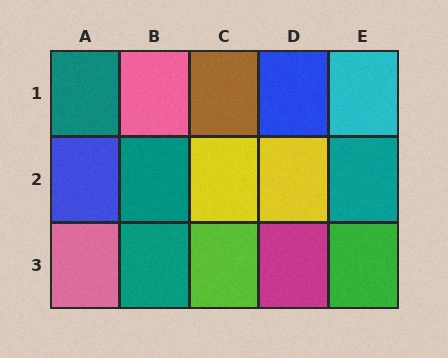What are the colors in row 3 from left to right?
Pink, teal, lime, magenta, green.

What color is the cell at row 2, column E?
Teal.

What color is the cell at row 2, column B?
Teal.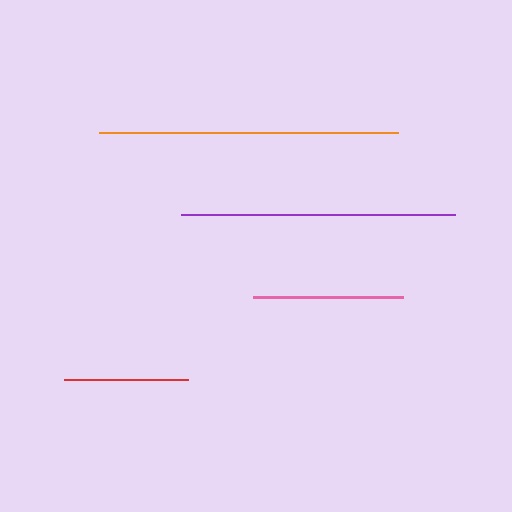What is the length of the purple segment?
The purple segment is approximately 274 pixels long.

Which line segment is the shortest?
The red line is the shortest at approximately 124 pixels.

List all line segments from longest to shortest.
From longest to shortest: orange, purple, pink, red.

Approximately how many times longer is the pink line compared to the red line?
The pink line is approximately 1.2 times the length of the red line.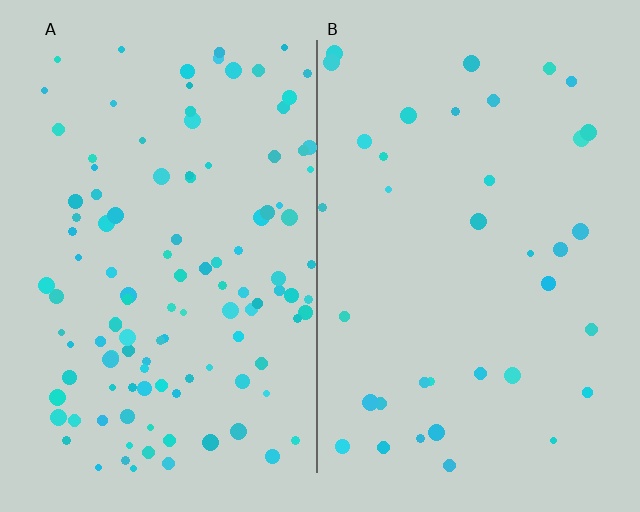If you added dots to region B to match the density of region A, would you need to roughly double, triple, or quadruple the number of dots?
Approximately triple.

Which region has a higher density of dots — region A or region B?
A (the left).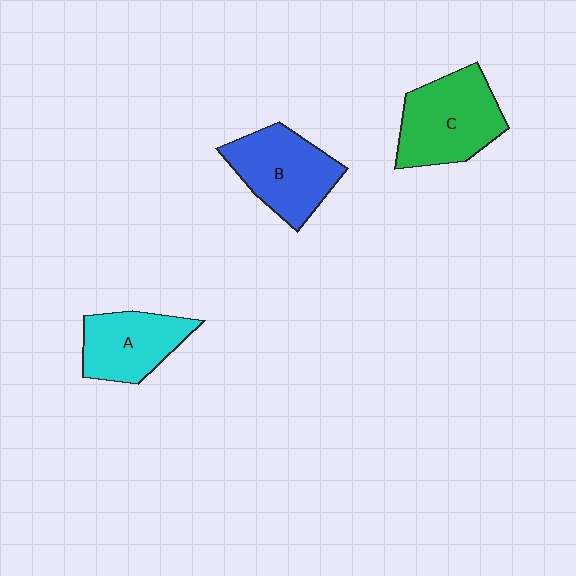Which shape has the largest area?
Shape C (green).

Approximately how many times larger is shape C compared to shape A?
Approximately 1.3 times.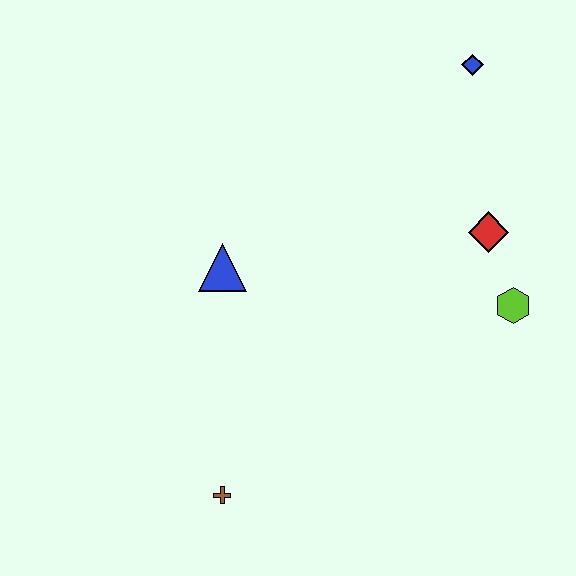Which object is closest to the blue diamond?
The red diamond is closest to the blue diamond.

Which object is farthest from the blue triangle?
The blue diamond is farthest from the blue triangle.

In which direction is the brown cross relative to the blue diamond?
The brown cross is below the blue diamond.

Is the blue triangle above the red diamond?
No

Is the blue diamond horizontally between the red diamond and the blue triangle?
Yes